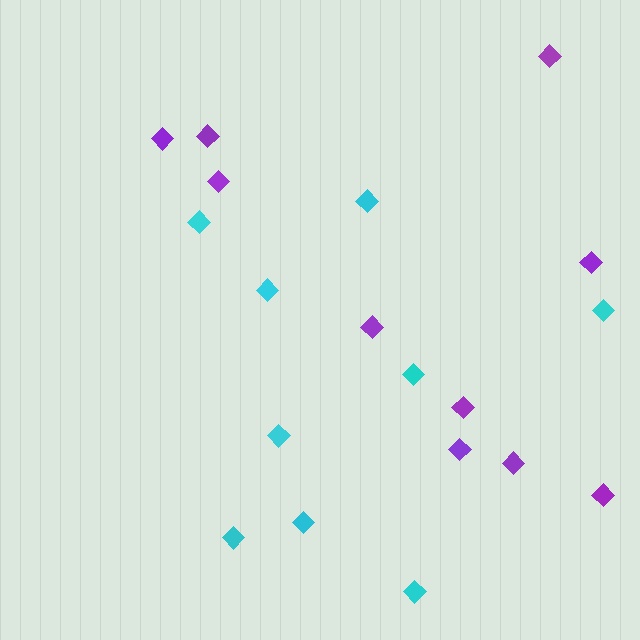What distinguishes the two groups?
There are 2 groups: one group of purple diamonds (10) and one group of cyan diamonds (9).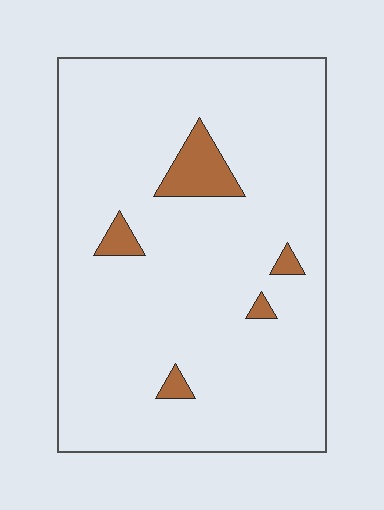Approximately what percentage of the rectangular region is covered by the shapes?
Approximately 5%.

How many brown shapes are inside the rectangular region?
5.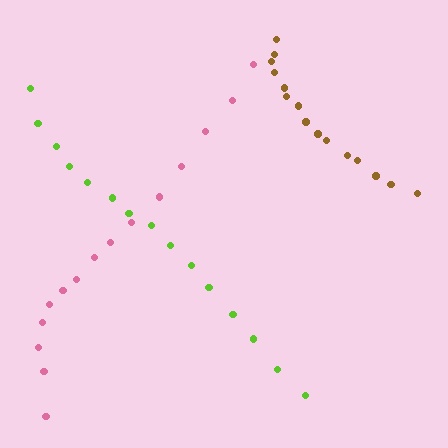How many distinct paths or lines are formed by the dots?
There are 3 distinct paths.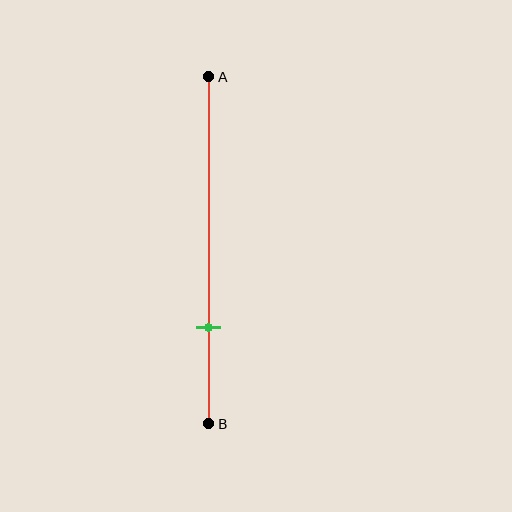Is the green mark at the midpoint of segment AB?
No, the mark is at about 70% from A, not at the 50% midpoint.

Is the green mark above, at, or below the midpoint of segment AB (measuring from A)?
The green mark is below the midpoint of segment AB.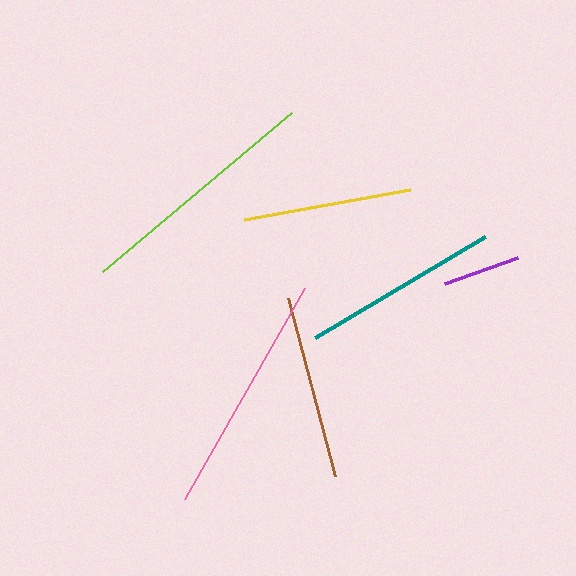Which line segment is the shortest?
The purple line is the shortest at approximately 78 pixels.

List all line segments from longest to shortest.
From longest to shortest: lime, pink, teal, brown, yellow, purple.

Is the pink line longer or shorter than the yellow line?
The pink line is longer than the yellow line.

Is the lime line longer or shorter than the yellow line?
The lime line is longer than the yellow line.